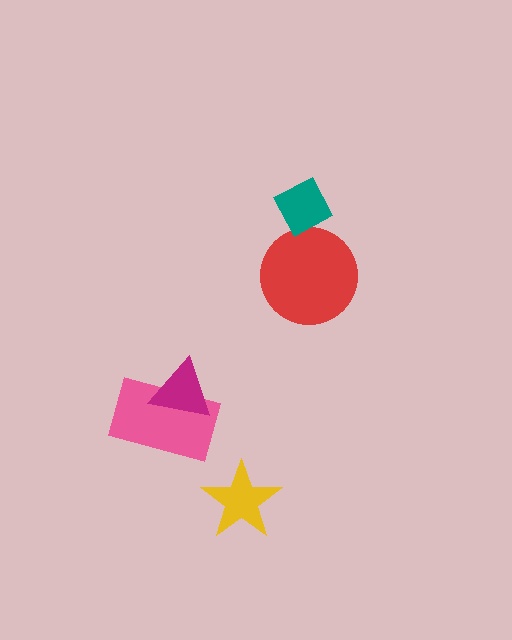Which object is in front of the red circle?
The teal diamond is in front of the red circle.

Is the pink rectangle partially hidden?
Yes, it is partially covered by another shape.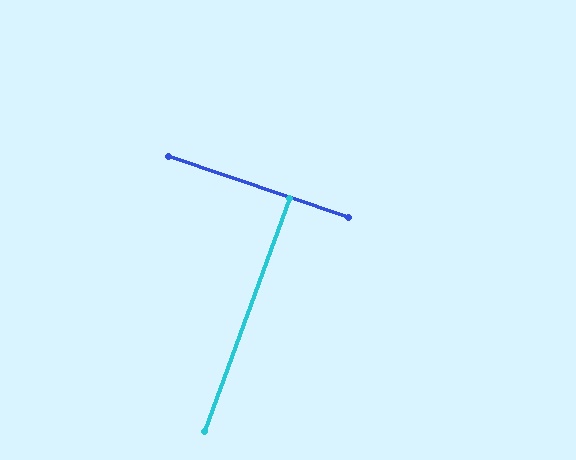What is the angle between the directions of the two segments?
Approximately 89 degrees.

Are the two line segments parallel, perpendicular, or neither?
Perpendicular — they meet at approximately 89°.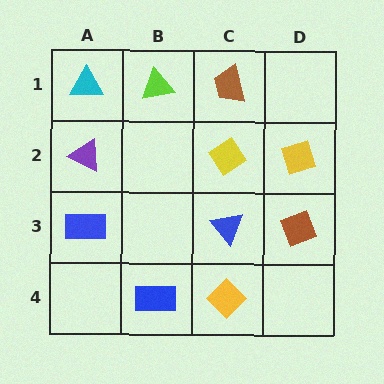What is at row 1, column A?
A cyan triangle.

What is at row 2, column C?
A yellow diamond.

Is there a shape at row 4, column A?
No, that cell is empty.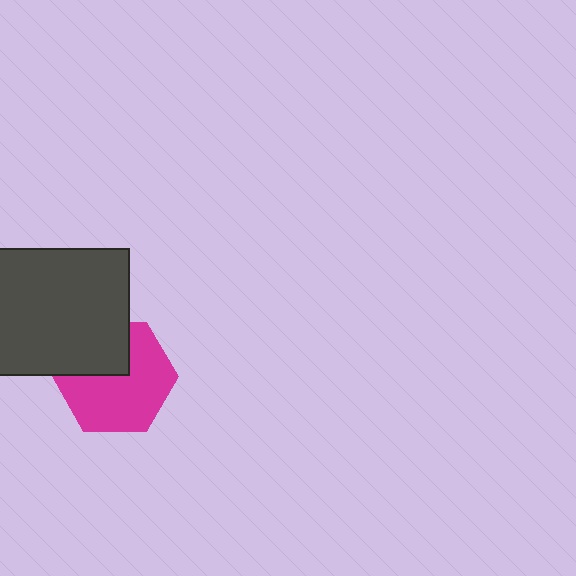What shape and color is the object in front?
The object in front is a dark gray rectangle.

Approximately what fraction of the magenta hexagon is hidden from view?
Roughly 32% of the magenta hexagon is hidden behind the dark gray rectangle.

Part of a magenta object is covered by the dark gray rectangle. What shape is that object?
It is a hexagon.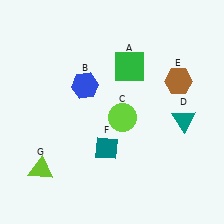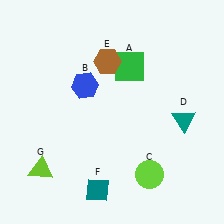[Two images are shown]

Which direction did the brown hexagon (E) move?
The brown hexagon (E) moved left.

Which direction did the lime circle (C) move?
The lime circle (C) moved down.